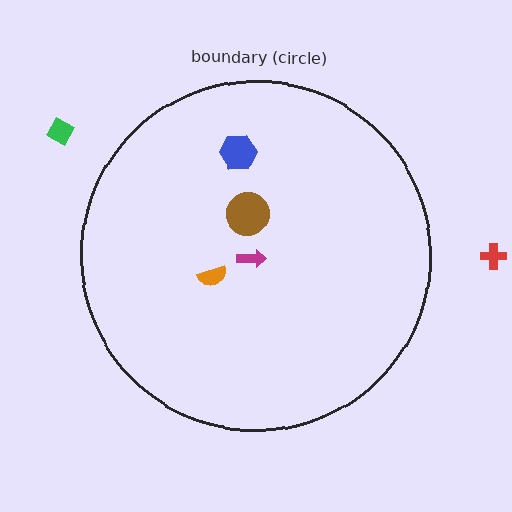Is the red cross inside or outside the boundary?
Outside.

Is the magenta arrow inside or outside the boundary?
Inside.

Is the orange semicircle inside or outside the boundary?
Inside.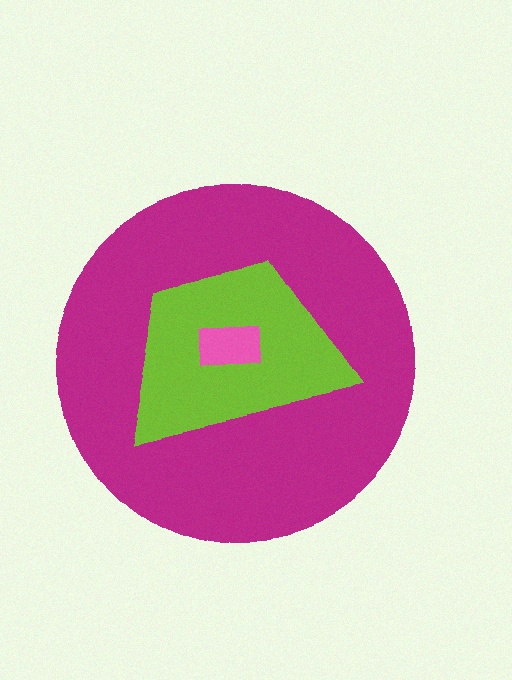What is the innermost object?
The pink rectangle.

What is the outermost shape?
The magenta circle.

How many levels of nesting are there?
3.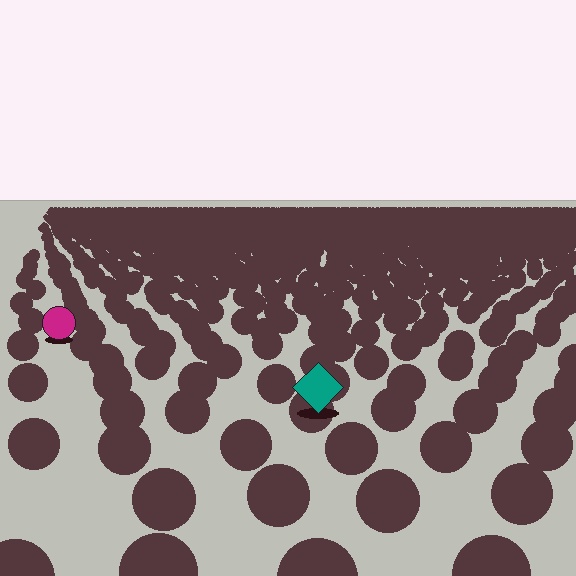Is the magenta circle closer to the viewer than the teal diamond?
No. The teal diamond is closer — you can tell from the texture gradient: the ground texture is coarser near it.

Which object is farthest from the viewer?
The magenta circle is farthest from the viewer. It appears smaller and the ground texture around it is denser.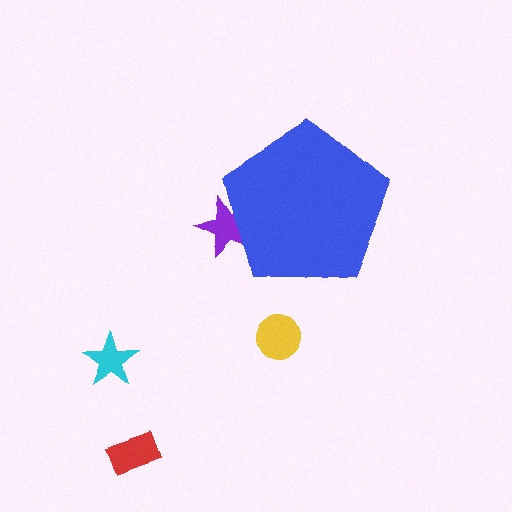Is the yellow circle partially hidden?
No, the yellow circle is fully visible.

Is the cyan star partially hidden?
No, the cyan star is fully visible.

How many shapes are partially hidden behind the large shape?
1 shape is partially hidden.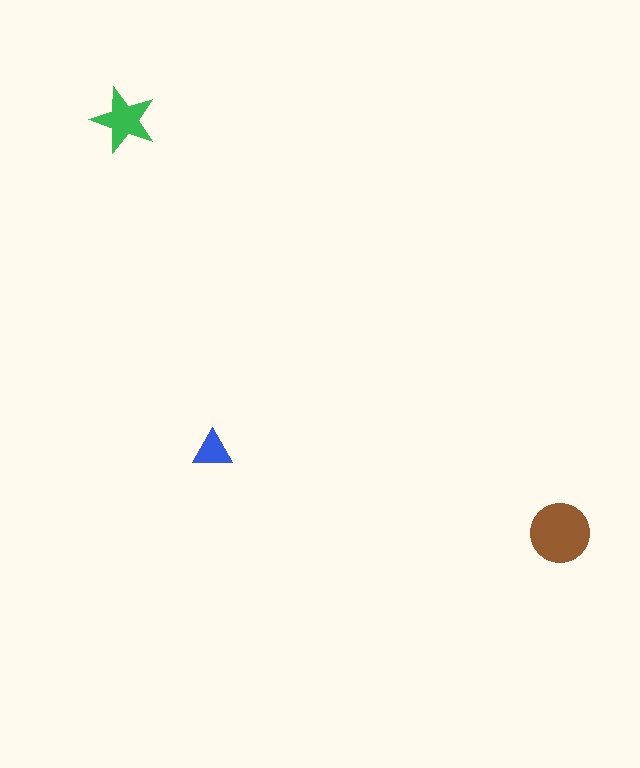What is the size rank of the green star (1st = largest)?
2nd.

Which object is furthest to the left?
The green star is leftmost.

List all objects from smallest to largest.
The blue triangle, the green star, the brown circle.